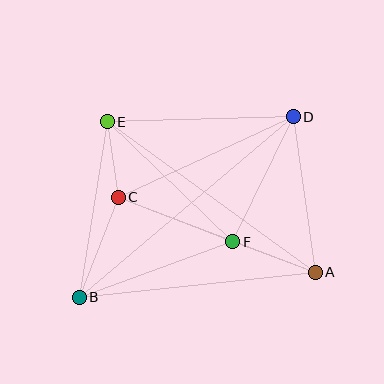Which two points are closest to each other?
Points C and E are closest to each other.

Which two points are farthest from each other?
Points B and D are farthest from each other.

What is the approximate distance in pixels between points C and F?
The distance between C and F is approximately 123 pixels.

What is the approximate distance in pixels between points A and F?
The distance between A and F is approximately 88 pixels.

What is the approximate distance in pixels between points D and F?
The distance between D and F is approximately 139 pixels.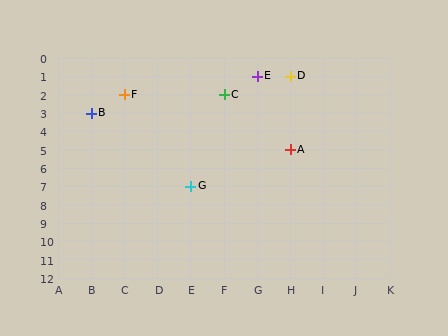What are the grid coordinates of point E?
Point E is at grid coordinates (G, 1).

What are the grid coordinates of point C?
Point C is at grid coordinates (F, 2).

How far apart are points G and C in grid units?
Points G and C are 1 column and 5 rows apart (about 5.1 grid units diagonally).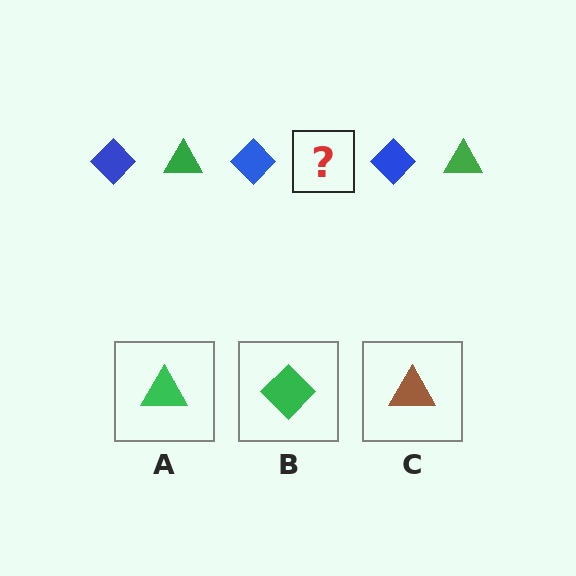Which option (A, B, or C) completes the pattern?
A.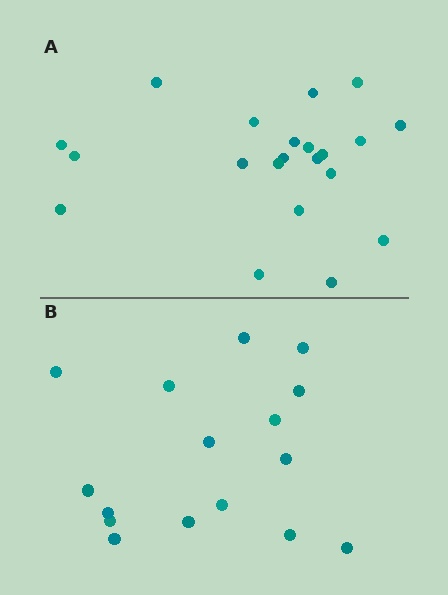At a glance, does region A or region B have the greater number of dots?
Region A (the top region) has more dots.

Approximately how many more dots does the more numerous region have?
Region A has about 5 more dots than region B.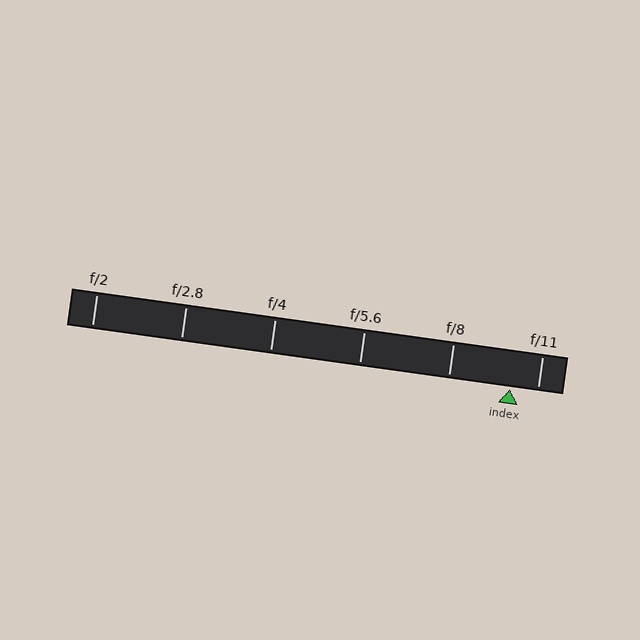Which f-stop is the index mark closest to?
The index mark is closest to f/11.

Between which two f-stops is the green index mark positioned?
The index mark is between f/8 and f/11.